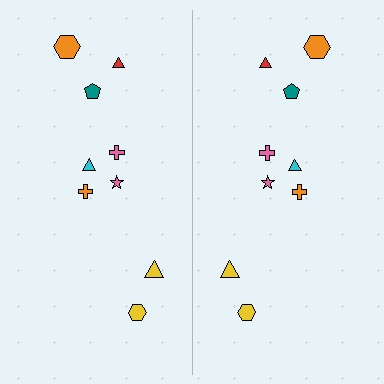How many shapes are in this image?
There are 18 shapes in this image.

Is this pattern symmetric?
Yes, this pattern has bilateral (reflection) symmetry.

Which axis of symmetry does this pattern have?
The pattern has a vertical axis of symmetry running through the center of the image.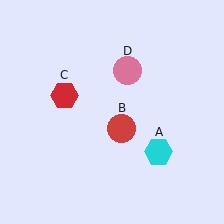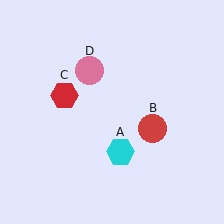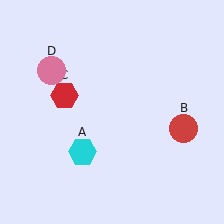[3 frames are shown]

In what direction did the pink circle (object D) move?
The pink circle (object D) moved left.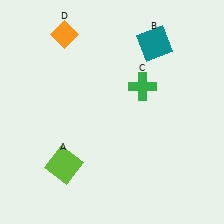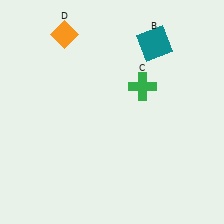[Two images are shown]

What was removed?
The lime square (A) was removed in Image 2.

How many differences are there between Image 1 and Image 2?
There is 1 difference between the two images.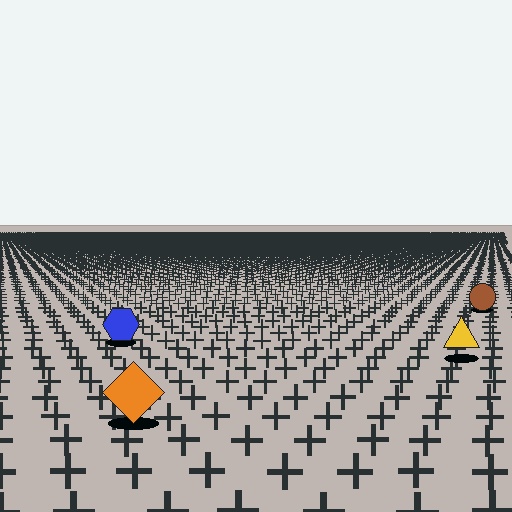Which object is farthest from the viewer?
The brown circle is farthest from the viewer. It appears smaller and the ground texture around it is denser.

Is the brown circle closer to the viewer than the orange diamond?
No. The orange diamond is closer — you can tell from the texture gradient: the ground texture is coarser near it.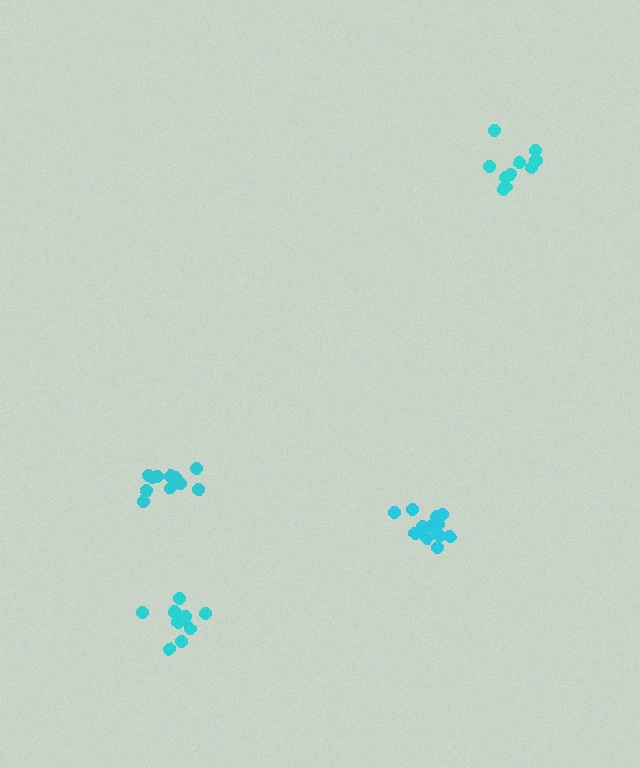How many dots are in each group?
Group 1: 15 dots, Group 2: 12 dots, Group 3: 11 dots, Group 4: 11 dots (49 total).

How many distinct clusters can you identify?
There are 4 distinct clusters.